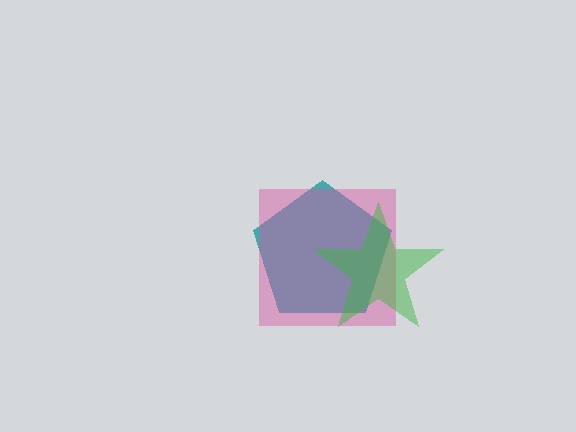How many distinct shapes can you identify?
There are 3 distinct shapes: a teal pentagon, a pink square, a green star.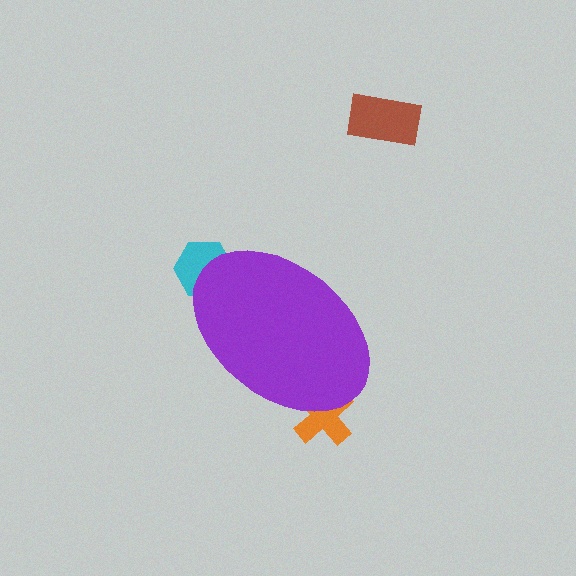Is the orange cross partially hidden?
Yes, the orange cross is partially hidden behind the purple ellipse.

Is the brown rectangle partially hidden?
No, the brown rectangle is fully visible.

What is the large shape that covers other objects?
A purple ellipse.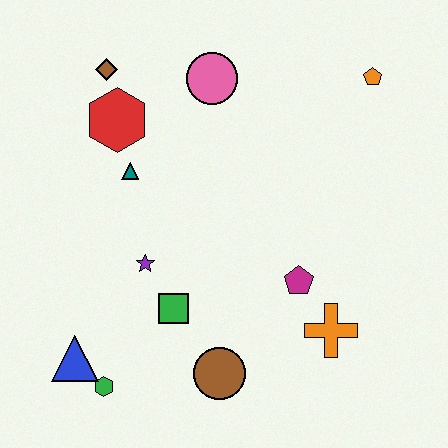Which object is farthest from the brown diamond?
The orange cross is farthest from the brown diamond.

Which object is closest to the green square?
The purple star is closest to the green square.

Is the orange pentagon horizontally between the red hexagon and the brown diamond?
No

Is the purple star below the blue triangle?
No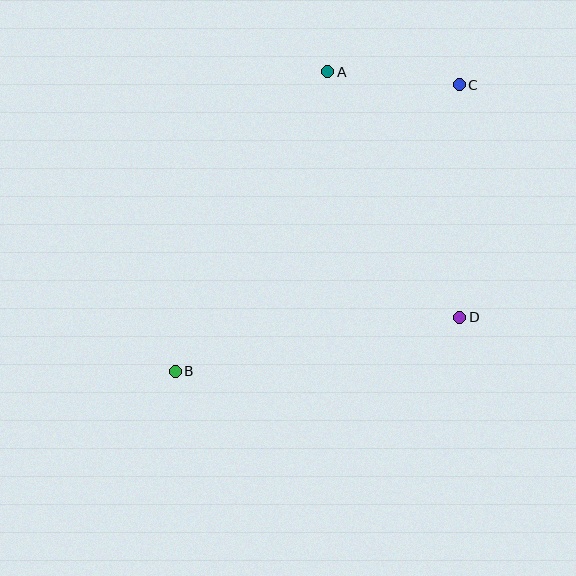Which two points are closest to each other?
Points A and C are closest to each other.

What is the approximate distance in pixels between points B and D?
The distance between B and D is approximately 290 pixels.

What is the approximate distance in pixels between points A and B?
The distance between A and B is approximately 336 pixels.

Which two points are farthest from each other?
Points B and C are farthest from each other.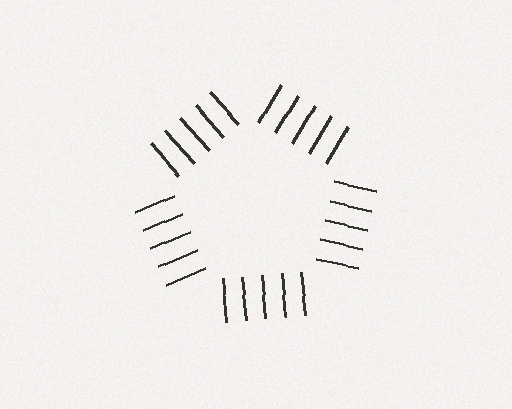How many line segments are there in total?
25 — 5 along each of the 5 edges.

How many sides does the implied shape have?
5 sides — the line-ends trace a pentagon.